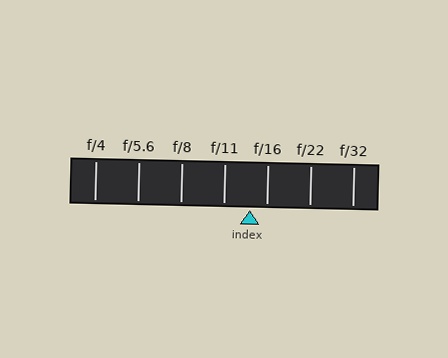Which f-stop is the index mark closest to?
The index mark is closest to f/16.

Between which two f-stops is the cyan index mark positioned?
The index mark is between f/11 and f/16.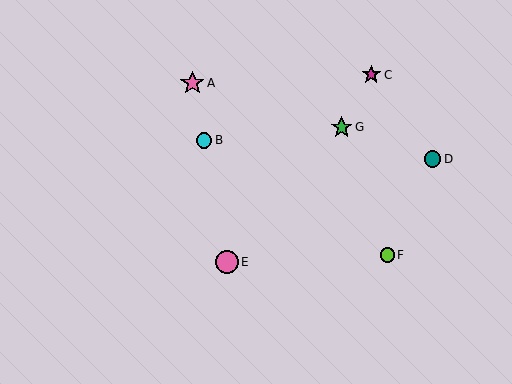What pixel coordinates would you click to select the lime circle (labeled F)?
Click at (387, 255) to select the lime circle F.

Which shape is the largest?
The pink star (labeled A) is the largest.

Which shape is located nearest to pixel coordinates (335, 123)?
The green star (labeled G) at (342, 127) is nearest to that location.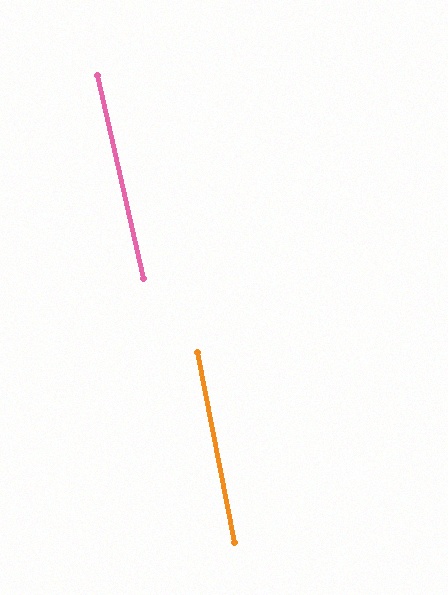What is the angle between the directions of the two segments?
Approximately 2 degrees.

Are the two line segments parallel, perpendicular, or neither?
Parallel — their directions differ by only 1.6°.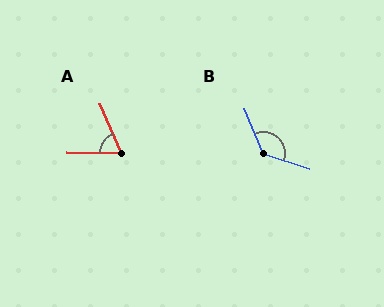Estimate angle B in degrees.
Approximately 129 degrees.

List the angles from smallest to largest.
A (66°), B (129°).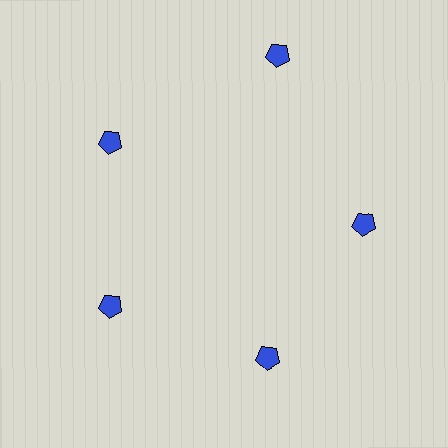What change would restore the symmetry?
The symmetry would be restored by moving it inward, back onto the ring so that all 5 pentagons sit at equal angles and equal distance from the center.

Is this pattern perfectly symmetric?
No. The 5 blue pentagons are arranged in a ring, but one element near the 1 o'clock position is pushed outward from the center, breaking the 5-fold rotational symmetry.